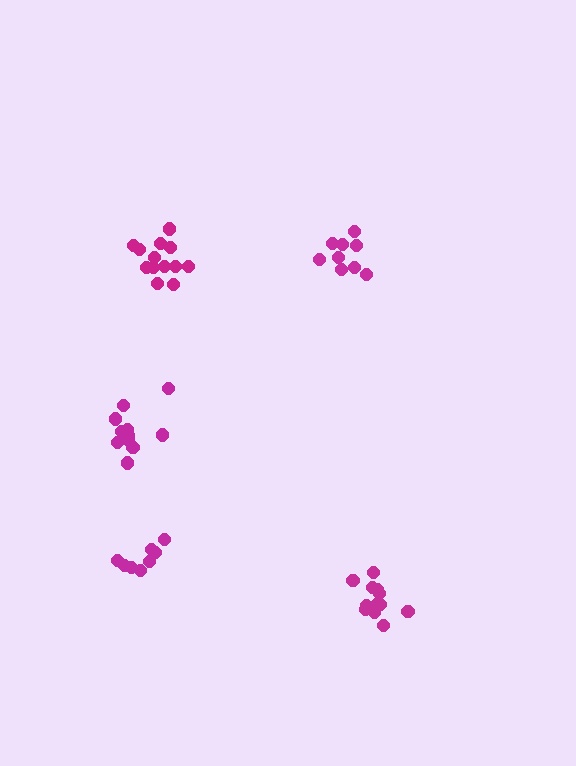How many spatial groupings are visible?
There are 5 spatial groupings.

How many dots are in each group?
Group 1: 8 dots, Group 2: 9 dots, Group 3: 11 dots, Group 4: 13 dots, Group 5: 12 dots (53 total).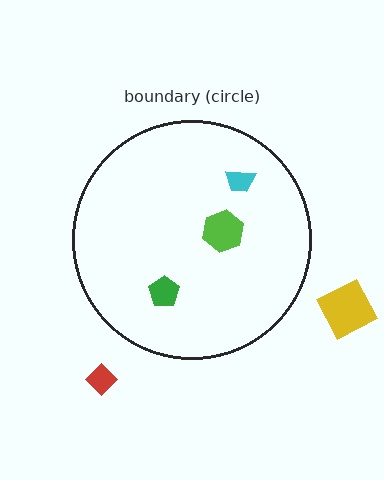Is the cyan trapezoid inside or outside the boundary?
Inside.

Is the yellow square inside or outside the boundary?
Outside.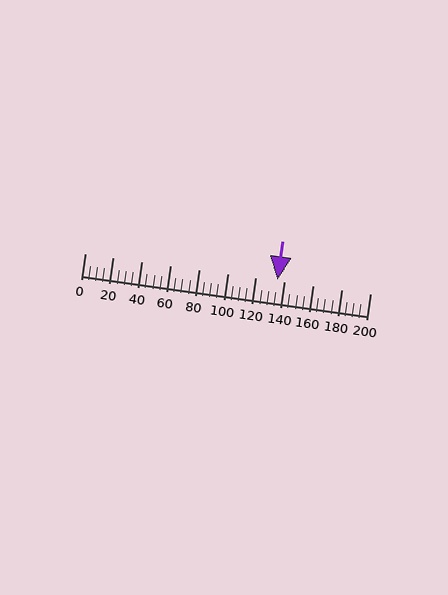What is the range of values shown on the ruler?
The ruler shows values from 0 to 200.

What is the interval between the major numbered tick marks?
The major tick marks are spaced 20 units apart.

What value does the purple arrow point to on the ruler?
The purple arrow points to approximately 135.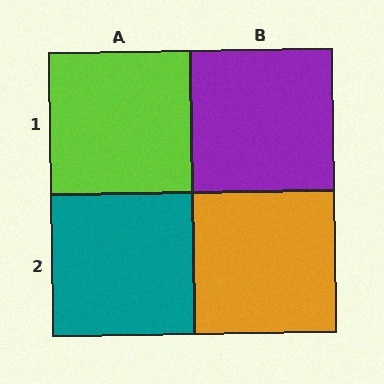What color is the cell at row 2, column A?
Teal.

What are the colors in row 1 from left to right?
Lime, purple.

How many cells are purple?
1 cell is purple.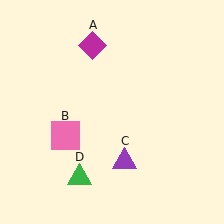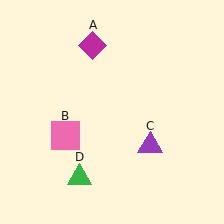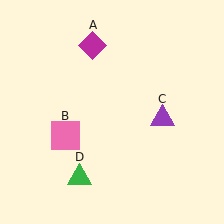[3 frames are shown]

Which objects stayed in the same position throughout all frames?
Magenta diamond (object A) and pink square (object B) and green triangle (object D) remained stationary.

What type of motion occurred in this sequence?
The purple triangle (object C) rotated counterclockwise around the center of the scene.